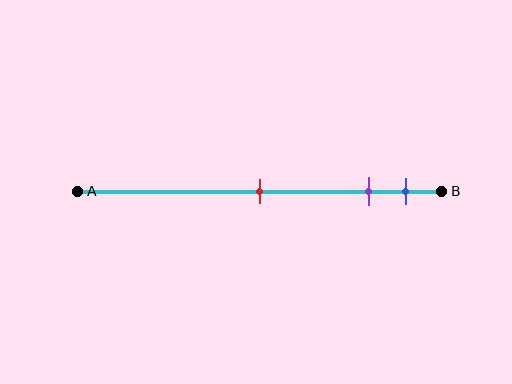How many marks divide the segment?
There are 3 marks dividing the segment.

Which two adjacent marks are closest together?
The purple and blue marks are the closest adjacent pair.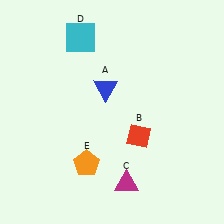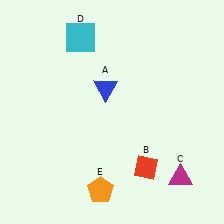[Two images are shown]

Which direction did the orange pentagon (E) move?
The orange pentagon (E) moved down.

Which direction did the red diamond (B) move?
The red diamond (B) moved down.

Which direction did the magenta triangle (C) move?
The magenta triangle (C) moved right.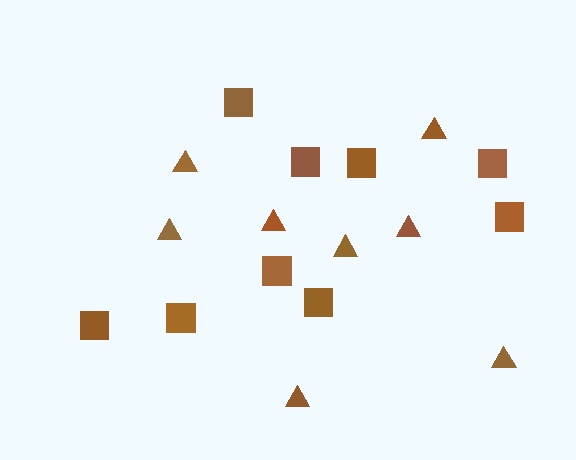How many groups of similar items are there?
There are 2 groups: one group of triangles (8) and one group of squares (9).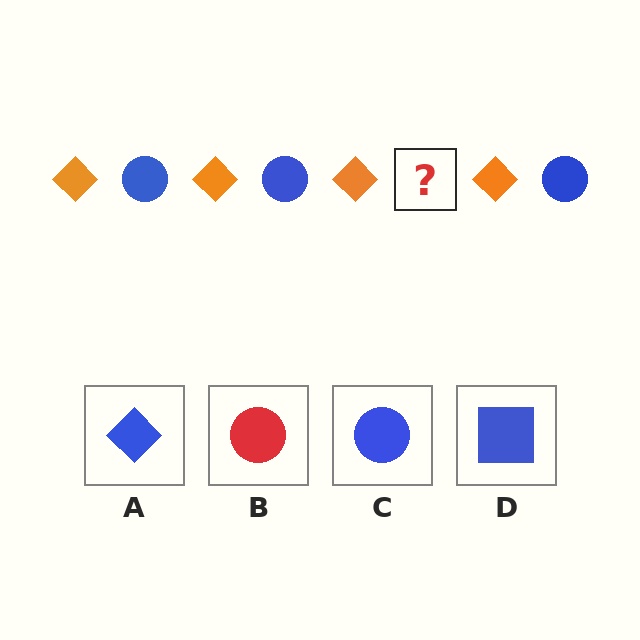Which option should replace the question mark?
Option C.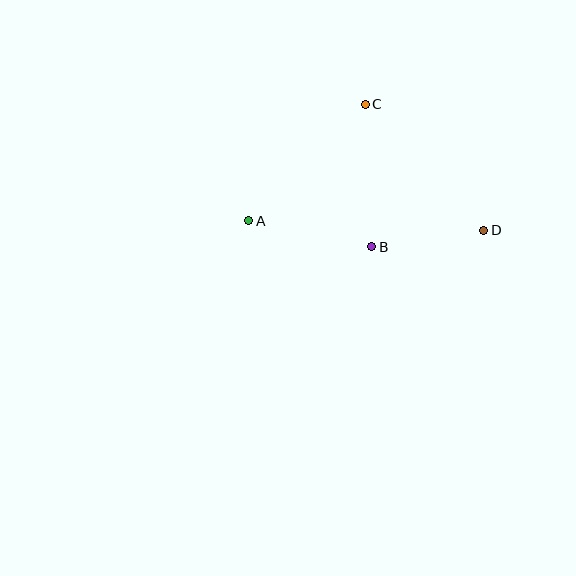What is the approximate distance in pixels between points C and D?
The distance between C and D is approximately 173 pixels.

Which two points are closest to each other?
Points B and D are closest to each other.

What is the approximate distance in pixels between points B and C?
The distance between B and C is approximately 143 pixels.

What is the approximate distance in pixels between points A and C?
The distance between A and C is approximately 165 pixels.